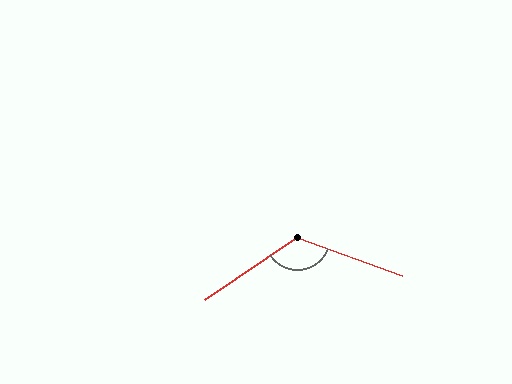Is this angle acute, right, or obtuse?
It is obtuse.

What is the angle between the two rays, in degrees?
Approximately 126 degrees.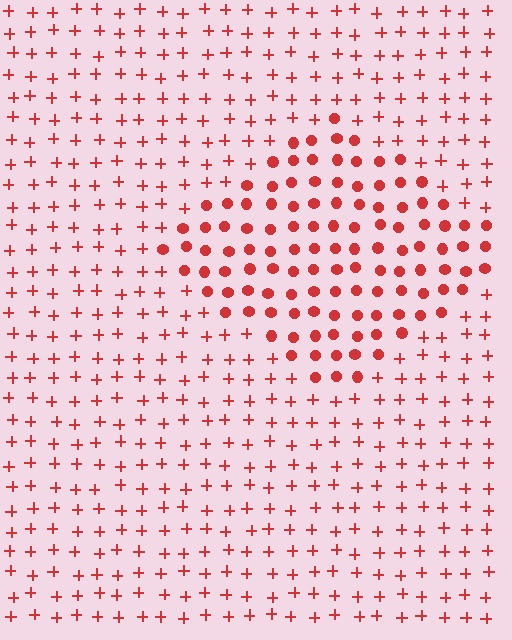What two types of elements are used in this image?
The image uses circles inside the diamond region and plus signs outside it.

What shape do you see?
I see a diamond.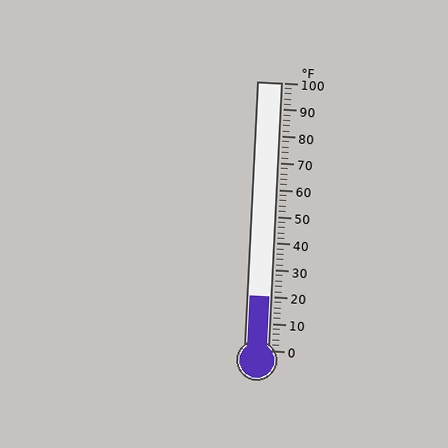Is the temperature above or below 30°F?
The temperature is below 30°F.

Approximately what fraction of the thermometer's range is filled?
The thermometer is filled to approximately 20% of its range.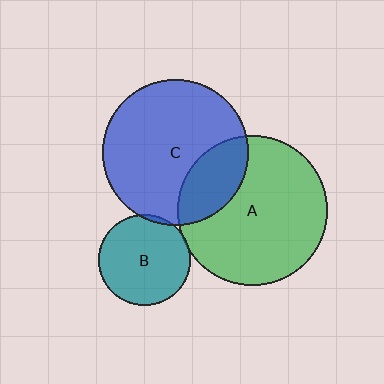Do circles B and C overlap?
Yes.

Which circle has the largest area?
Circle A (green).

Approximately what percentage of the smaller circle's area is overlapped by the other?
Approximately 5%.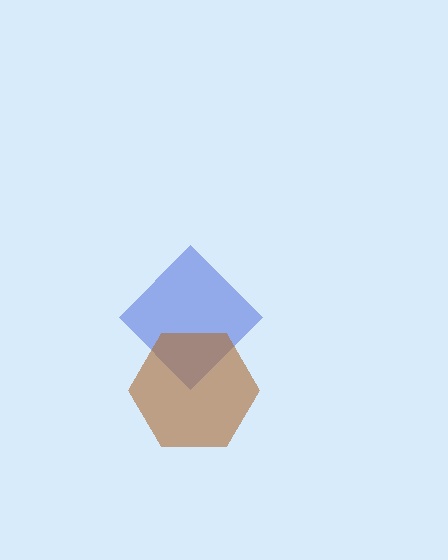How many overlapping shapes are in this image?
There are 2 overlapping shapes in the image.